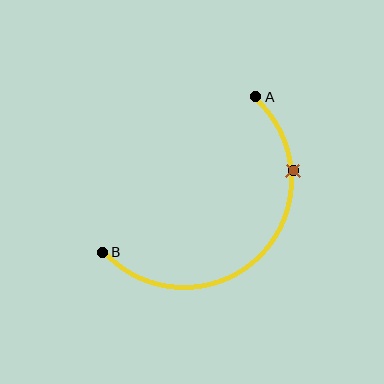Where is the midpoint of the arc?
The arc midpoint is the point on the curve farthest from the straight line joining A and B. It sits below and to the right of that line.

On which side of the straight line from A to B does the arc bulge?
The arc bulges below and to the right of the straight line connecting A and B.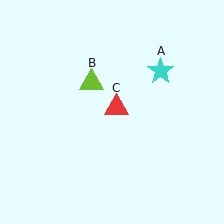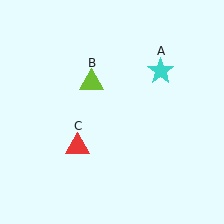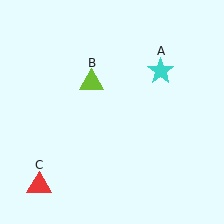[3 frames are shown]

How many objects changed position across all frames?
1 object changed position: red triangle (object C).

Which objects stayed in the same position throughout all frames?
Cyan star (object A) and lime triangle (object B) remained stationary.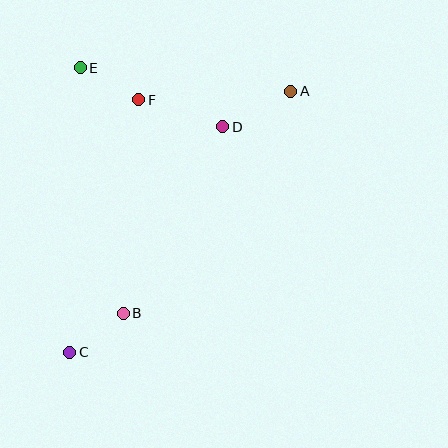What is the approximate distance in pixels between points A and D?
The distance between A and D is approximately 77 pixels.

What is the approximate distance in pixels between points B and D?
The distance between B and D is approximately 211 pixels.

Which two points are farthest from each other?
Points A and C are farthest from each other.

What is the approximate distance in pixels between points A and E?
The distance between A and E is approximately 212 pixels.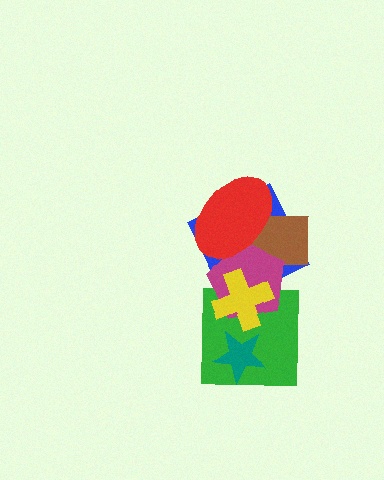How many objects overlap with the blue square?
4 objects overlap with the blue square.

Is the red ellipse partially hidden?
No, no other shape covers it.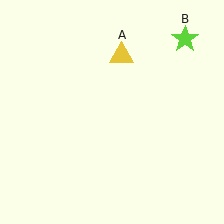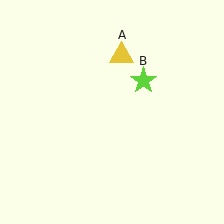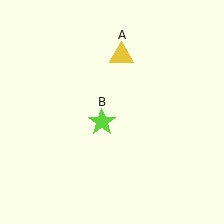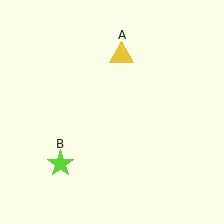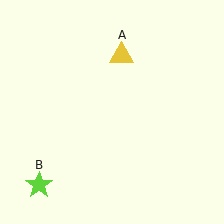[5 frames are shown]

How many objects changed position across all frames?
1 object changed position: lime star (object B).